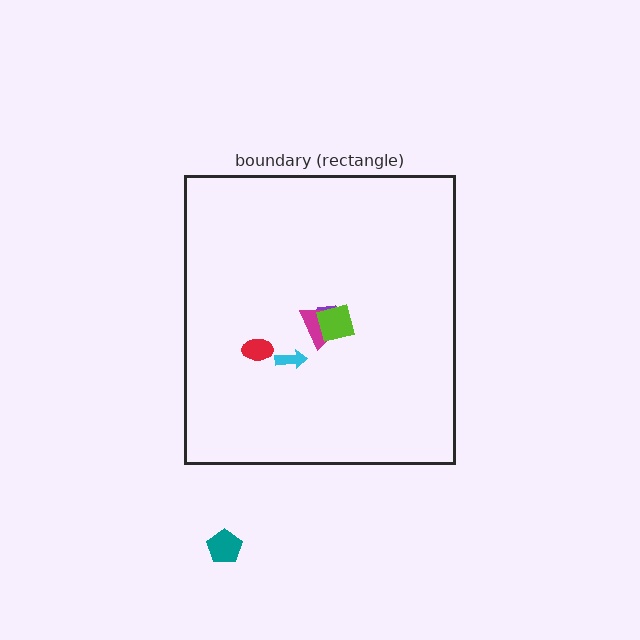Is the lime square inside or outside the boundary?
Inside.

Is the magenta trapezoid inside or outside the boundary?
Inside.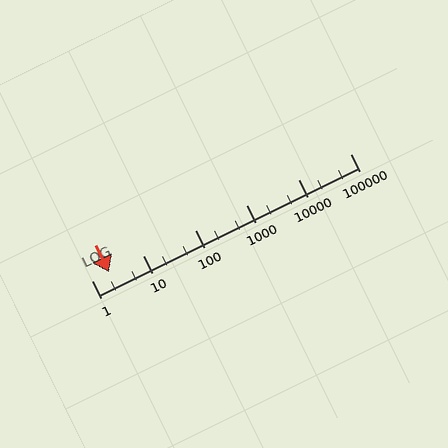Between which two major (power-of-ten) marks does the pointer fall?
The pointer is between 1 and 10.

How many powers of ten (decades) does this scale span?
The scale spans 5 decades, from 1 to 100000.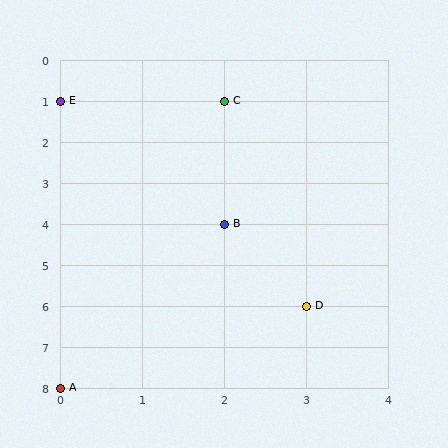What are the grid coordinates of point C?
Point C is at grid coordinates (2, 1).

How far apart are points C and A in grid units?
Points C and A are 2 columns and 7 rows apart (about 7.3 grid units diagonally).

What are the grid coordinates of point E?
Point E is at grid coordinates (0, 1).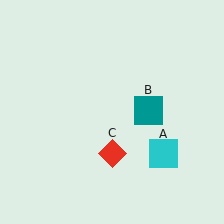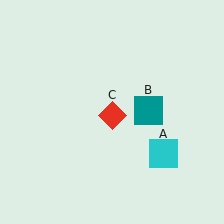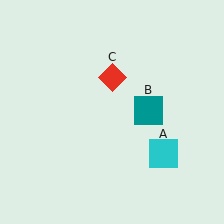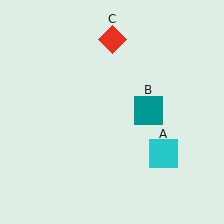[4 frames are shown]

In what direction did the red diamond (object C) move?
The red diamond (object C) moved up.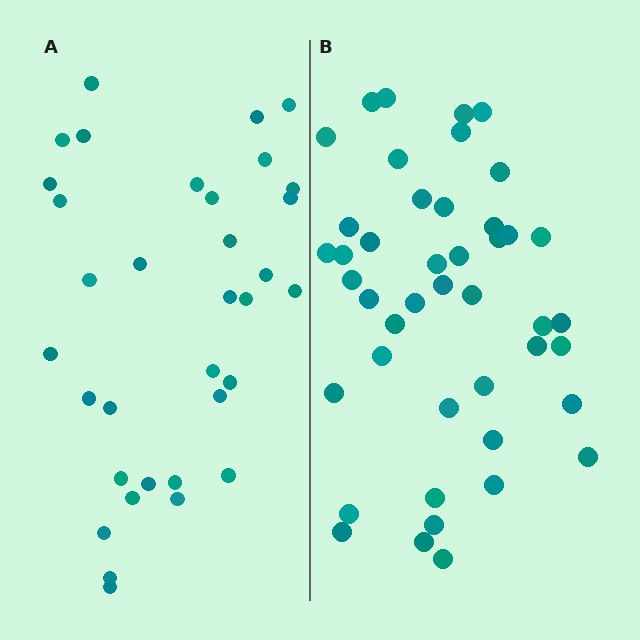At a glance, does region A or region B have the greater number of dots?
Region B (the right region) has more dots.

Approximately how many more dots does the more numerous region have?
Region B has roughly 10 or so more dots than region A.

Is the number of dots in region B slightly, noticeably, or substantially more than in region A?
Region B has noticeably more, but not dramatically so. The ratio is roughly 1.3 to 1.